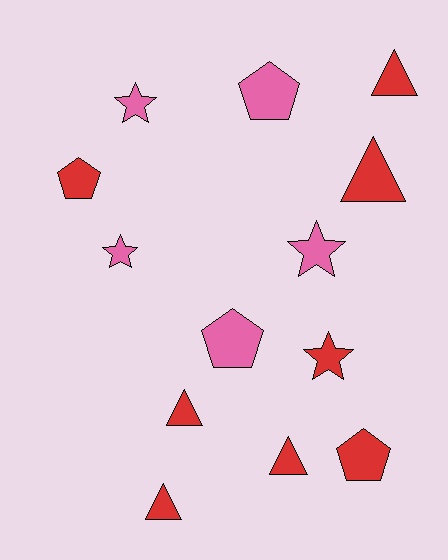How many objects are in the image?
There are 13 objects.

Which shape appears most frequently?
Triangle, with 5 objects.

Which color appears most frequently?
Red, with 8 objects.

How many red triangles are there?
There are 5 red triangles.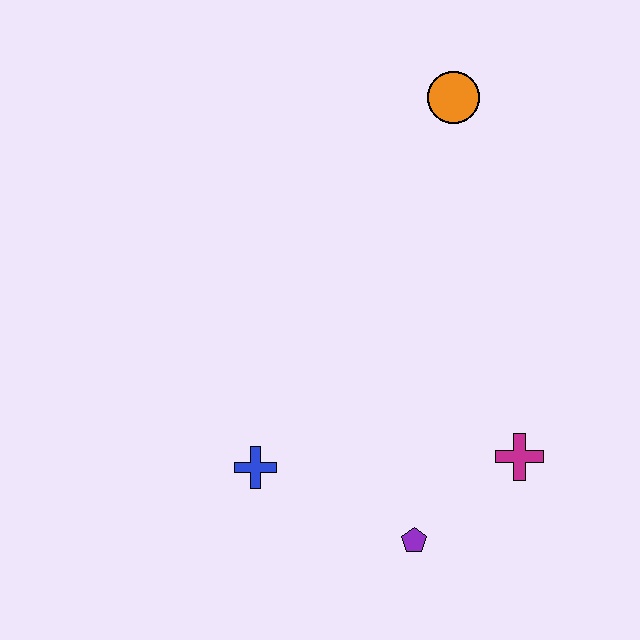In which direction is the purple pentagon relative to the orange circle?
The purple pentagon is below the orange circle.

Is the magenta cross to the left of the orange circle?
No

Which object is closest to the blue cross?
The purple pentagon is closest to the blue cross.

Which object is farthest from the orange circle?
The purple pentagon is farthest from the orange circle.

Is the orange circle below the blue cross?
No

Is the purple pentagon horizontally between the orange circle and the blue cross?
Yes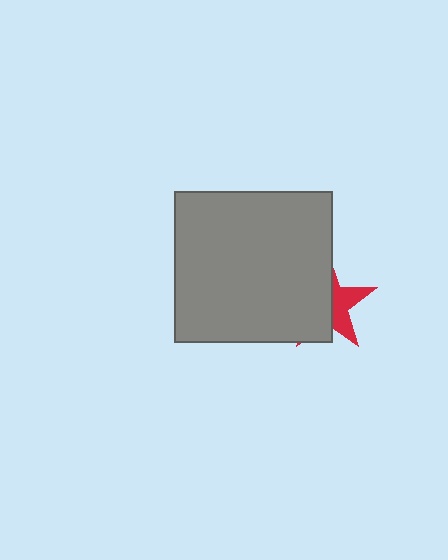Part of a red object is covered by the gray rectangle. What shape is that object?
It is a star.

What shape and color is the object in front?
The object in front is a gray rectangle.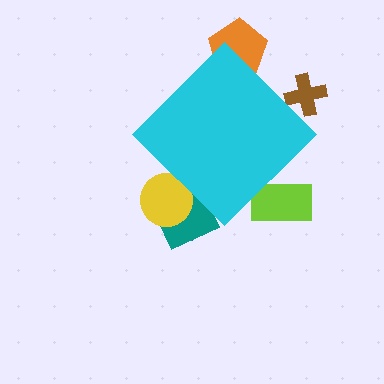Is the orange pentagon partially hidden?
Yes, the orange pentagon is partially hidden behind the cyan diamond.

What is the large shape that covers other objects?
A cyan diamond.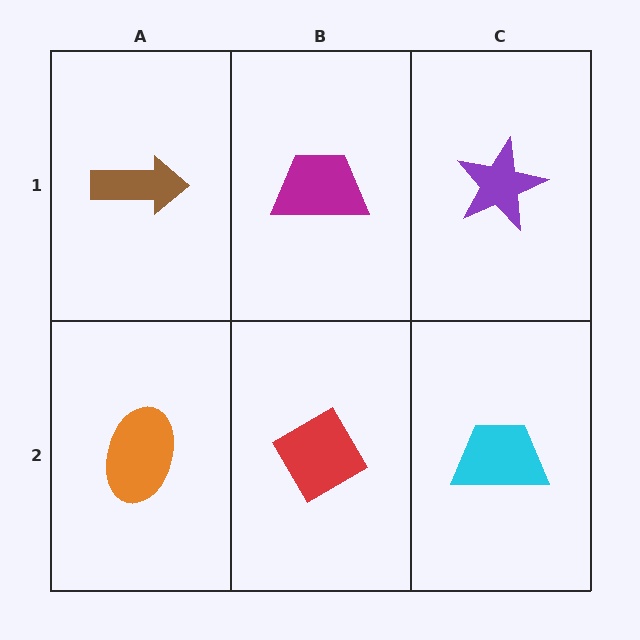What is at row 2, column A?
An orange ellipse.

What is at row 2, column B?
A red diamond.